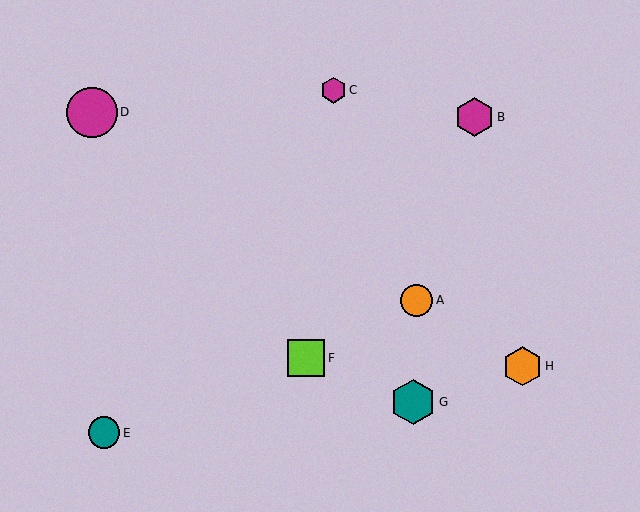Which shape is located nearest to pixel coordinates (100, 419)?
The teal circle (labeled E) at (104, 433) is nearest to that location.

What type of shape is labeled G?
Shape G is a teal hexagon.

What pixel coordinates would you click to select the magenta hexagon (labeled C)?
Click at (333, 90) to select the magenta hexagon C.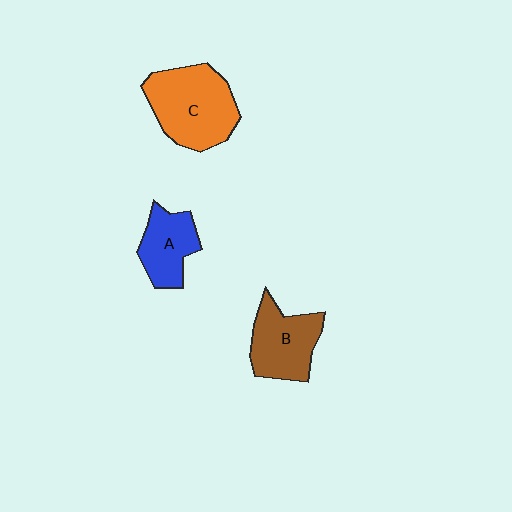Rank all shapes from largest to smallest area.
From largest to smallest: C (orange), B (brown), A (blue).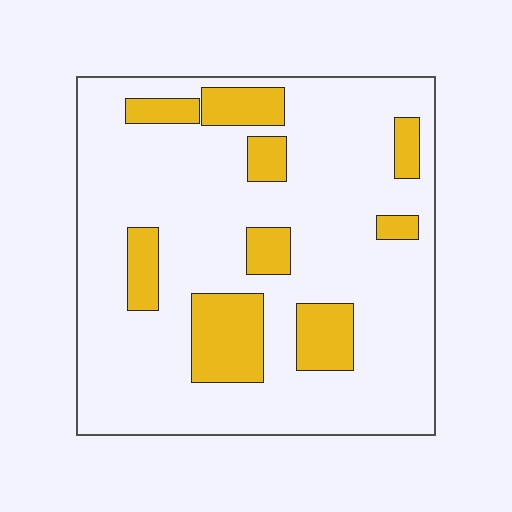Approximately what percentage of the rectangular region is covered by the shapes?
Approximately 20%.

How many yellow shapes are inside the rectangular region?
9.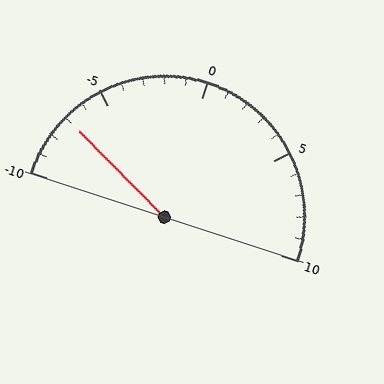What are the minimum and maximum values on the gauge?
The gauge ranges from -10 to 10.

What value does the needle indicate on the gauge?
The needle indicates approximately -7.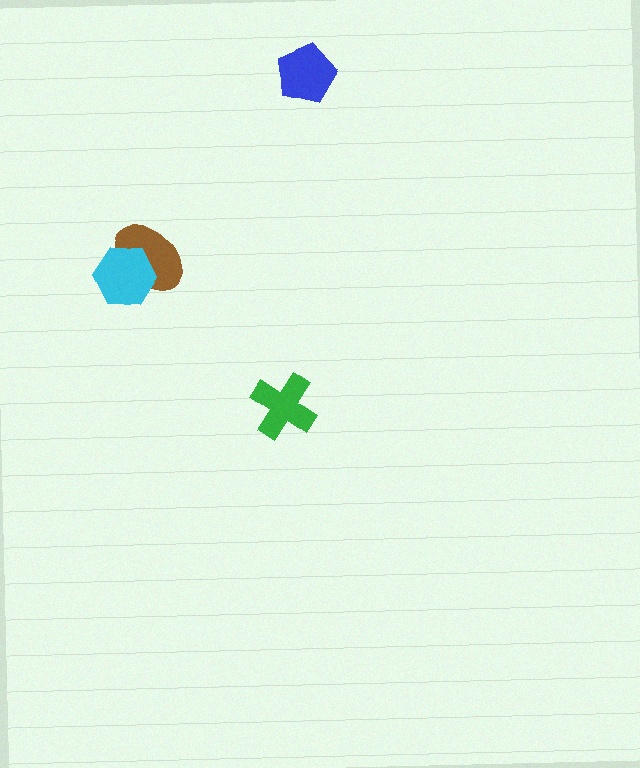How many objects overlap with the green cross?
0 objects overlap with the green cross.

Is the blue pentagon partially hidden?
No, no other shape covers it.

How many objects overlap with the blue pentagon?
0 objects overlap with the blue pentagon.